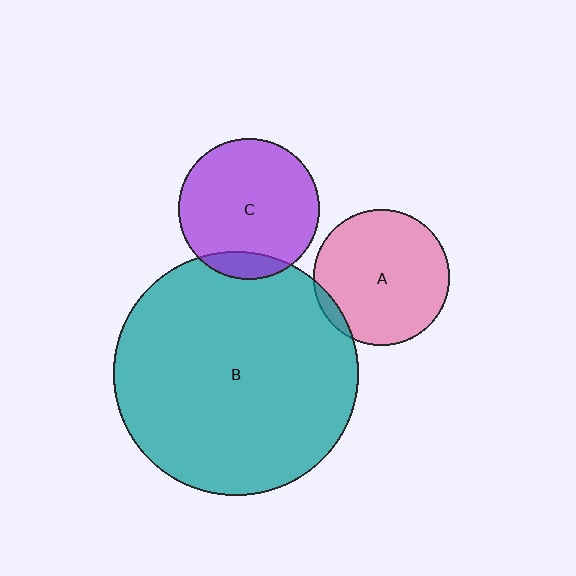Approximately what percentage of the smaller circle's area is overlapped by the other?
Approximately 5%.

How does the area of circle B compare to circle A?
Approximately 3.2 times.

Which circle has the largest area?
Circle B (teal).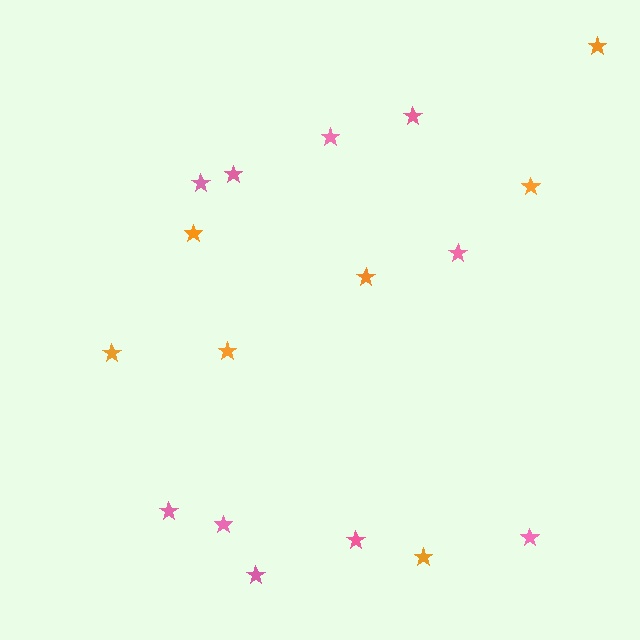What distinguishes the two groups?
There are 2 groups: one group of pink stars (10) and one group of orange stars (7).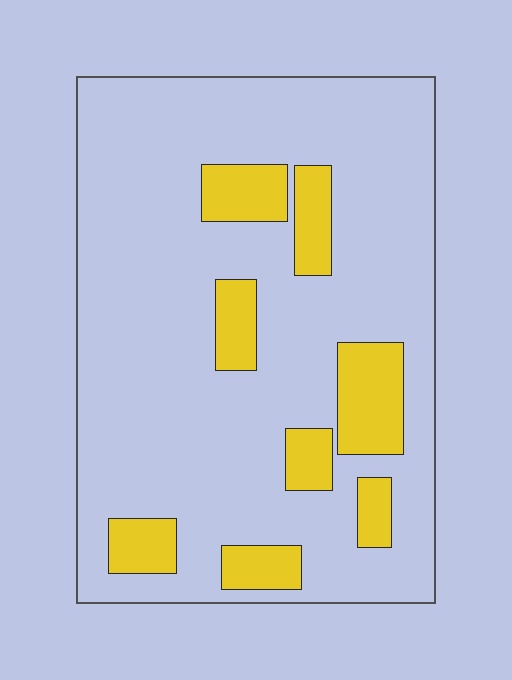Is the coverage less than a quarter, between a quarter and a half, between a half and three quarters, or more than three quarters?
Less than a quarter.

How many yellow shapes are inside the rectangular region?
8.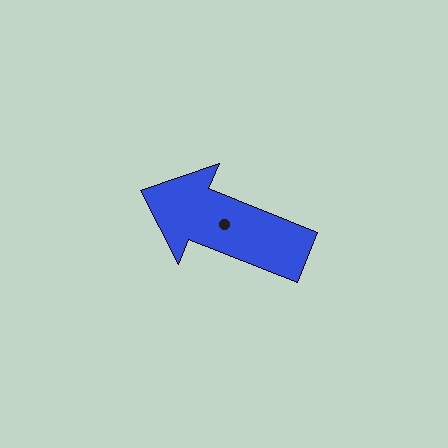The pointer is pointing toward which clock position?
Roughly 10 o'clock.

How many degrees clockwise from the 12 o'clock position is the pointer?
Approximately 292 degrees.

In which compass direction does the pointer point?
West.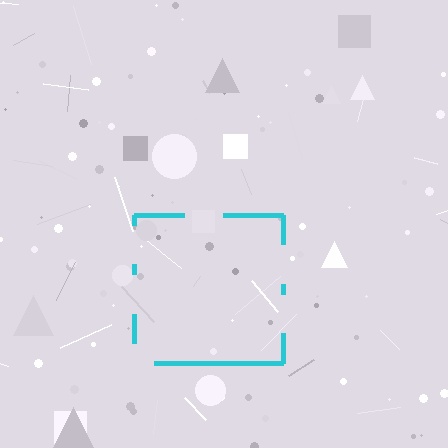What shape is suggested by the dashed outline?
The dashed outline suggests a square.